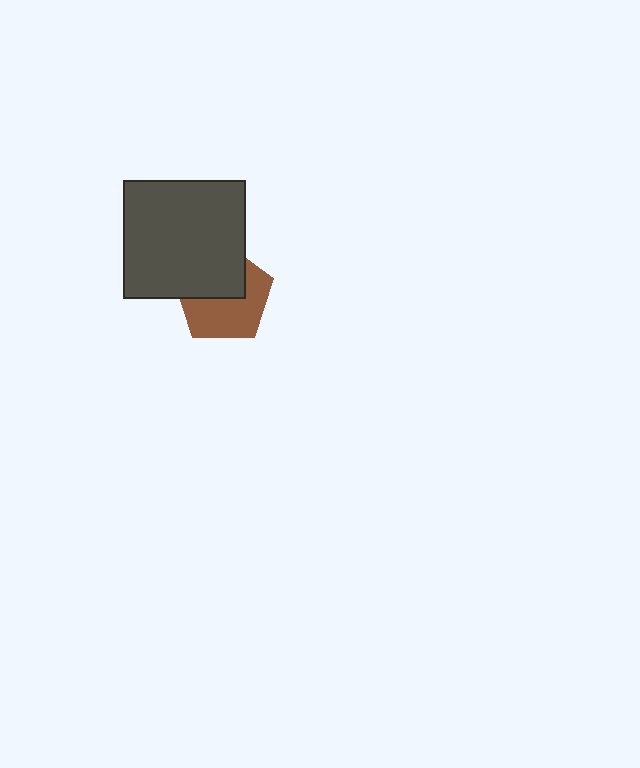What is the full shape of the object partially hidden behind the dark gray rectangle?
The partially hidden object is a brown pentagon.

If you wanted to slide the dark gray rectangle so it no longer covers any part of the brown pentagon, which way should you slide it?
Slide it toward the upper-left — that is the most direct way to separate the two shapes.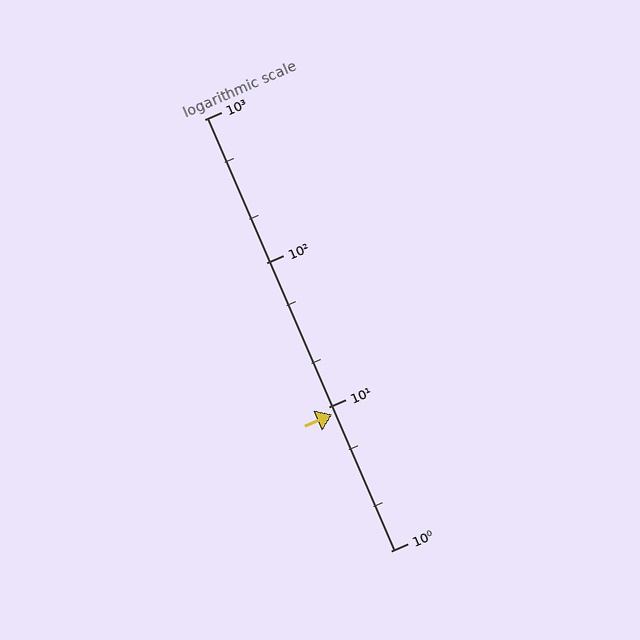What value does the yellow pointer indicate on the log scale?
The pointer indicates approximately 8.9.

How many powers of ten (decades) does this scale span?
The scale spans 3 decades, from 1 to 1000.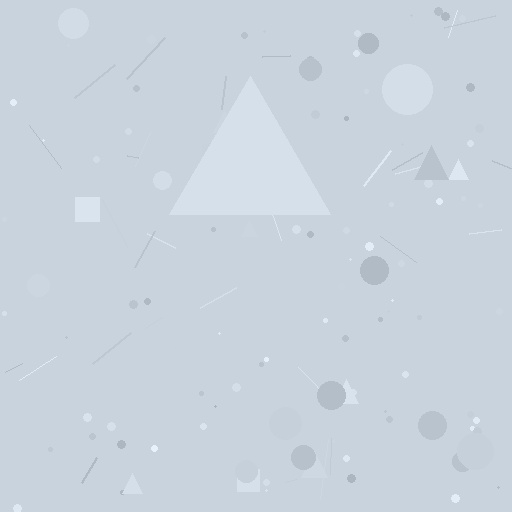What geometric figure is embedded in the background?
A triangle is embedded in the background.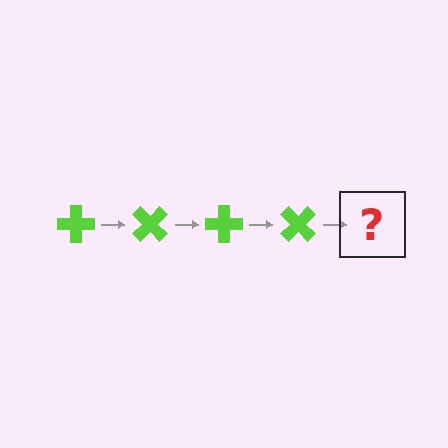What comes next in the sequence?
The next element should be a lime cross rotated 180 degrees.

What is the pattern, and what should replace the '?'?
The pattern is that the cross rotates 45 degrees each step. The '?' should be a lime cross rotated 180 degrees.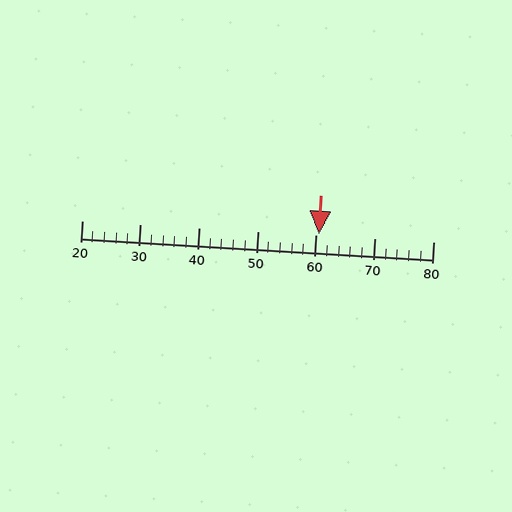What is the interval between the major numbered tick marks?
The major tick marks are spaced 10 units apart.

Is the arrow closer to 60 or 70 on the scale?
The arrow is closer to 60.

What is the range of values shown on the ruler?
The ruler shows values from 20 to 80.